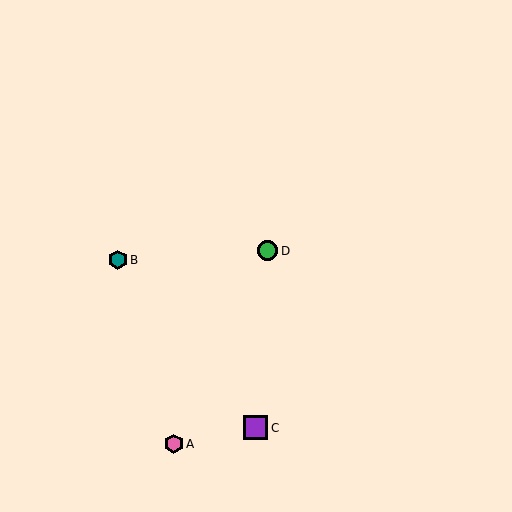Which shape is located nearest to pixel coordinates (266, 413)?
The purple square (labeled C) at (256, 428) is nearest to that location.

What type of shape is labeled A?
Shape A is a pink hexagon.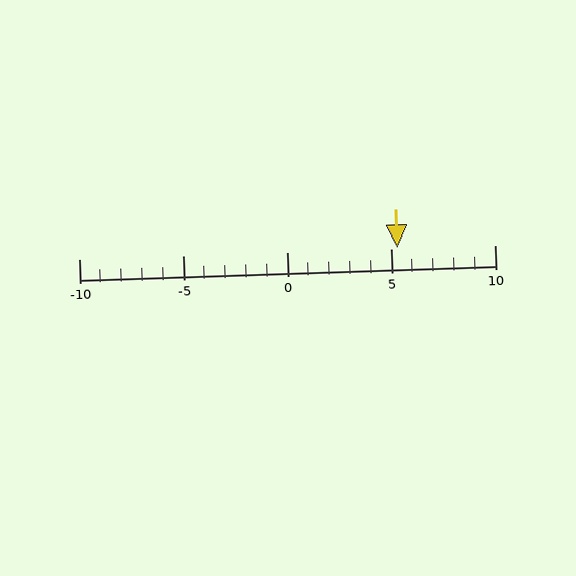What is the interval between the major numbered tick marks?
The major tick marks are spaced 5 units apart.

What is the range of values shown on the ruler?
The ruler shows values from -10 to 10.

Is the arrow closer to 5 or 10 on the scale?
The arrow is closer to 5.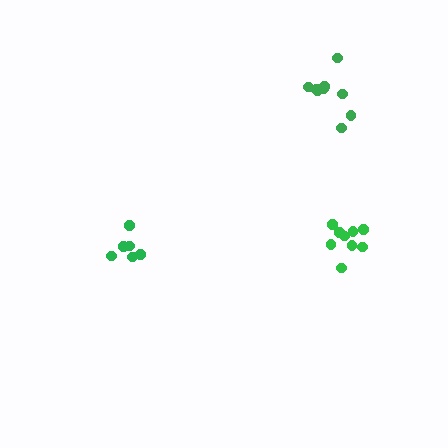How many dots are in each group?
Group 1: 9 dots, Group 2: 6 dots, Group 3: 9 dots (24 total).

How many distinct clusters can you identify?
There are 3 distinct clusters.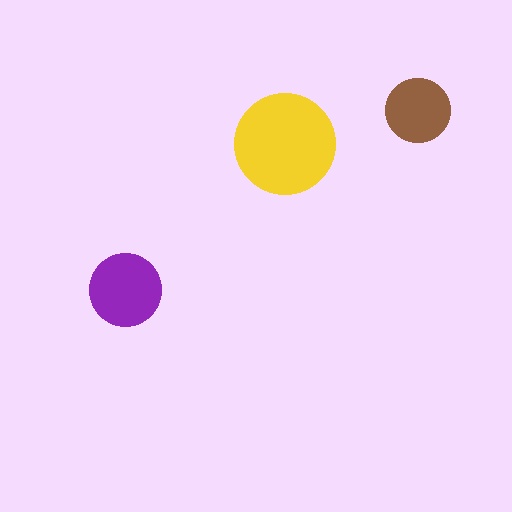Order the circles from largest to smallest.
the yellow one, the purple one, the brown one.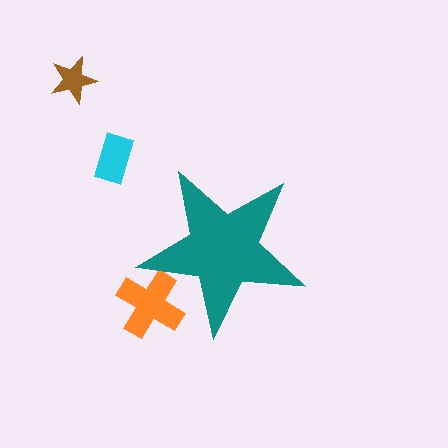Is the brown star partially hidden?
No, the brown star is fully visible.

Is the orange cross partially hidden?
Yes, the orange cross is partially hidden behind the teal star.